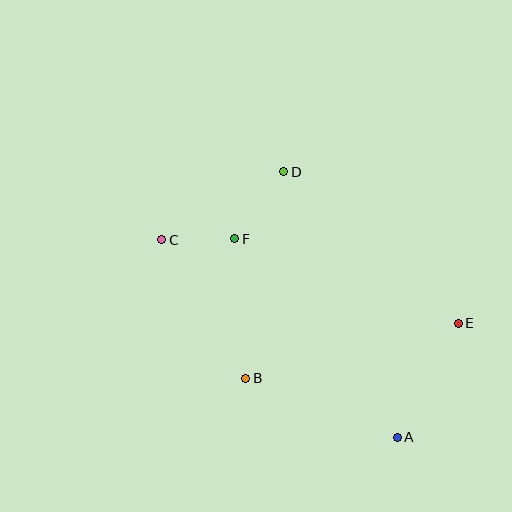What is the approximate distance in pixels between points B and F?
The distance between B and F is approximately 140 pixels.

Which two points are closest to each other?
Points C and F are closest to each other.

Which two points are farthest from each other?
Points C and E are farthest from each other.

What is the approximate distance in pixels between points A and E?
The distance between A and E is approximately 130 pixels.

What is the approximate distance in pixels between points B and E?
The distance between B and E is approximately 219 pixels.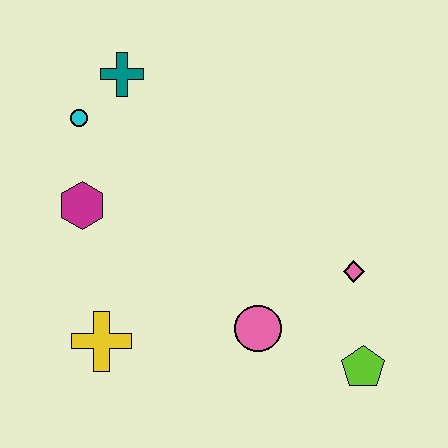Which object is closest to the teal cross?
The cyan circle is closest to the teal cross.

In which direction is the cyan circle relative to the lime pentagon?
The cyan circle is to the left of the lime pentagon.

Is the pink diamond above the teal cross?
No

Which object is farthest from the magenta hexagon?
The lime pentagon is farthest from the magenta hexagon.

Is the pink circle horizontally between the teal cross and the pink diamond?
Yes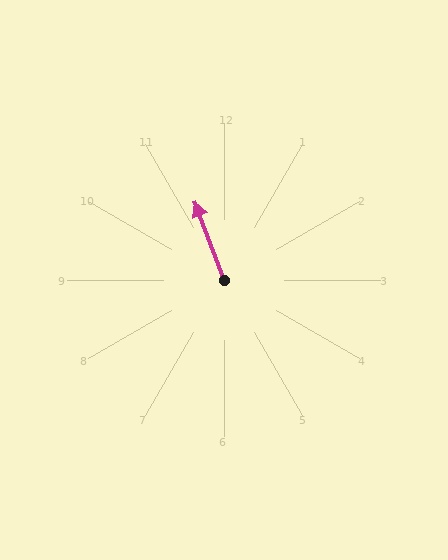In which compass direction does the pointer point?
North.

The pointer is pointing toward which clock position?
Roughly 11 o'clock.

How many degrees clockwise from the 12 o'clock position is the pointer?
Approximately 340 degrees.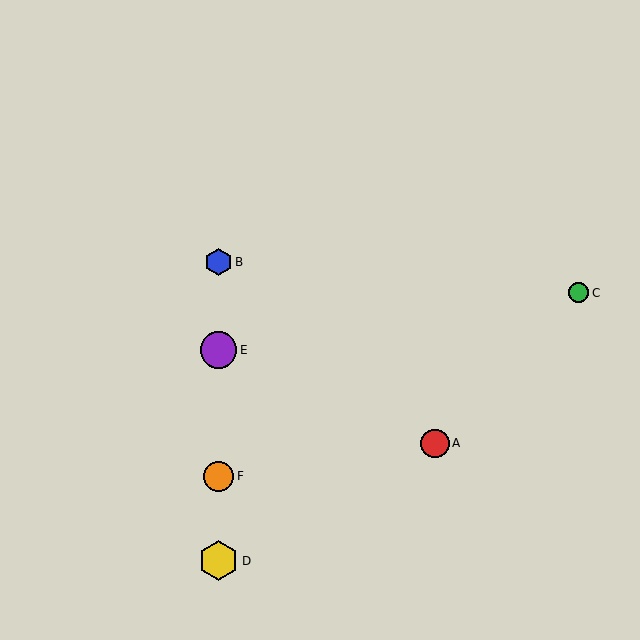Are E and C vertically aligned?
No, E is at x≈219 and C is at x≈579.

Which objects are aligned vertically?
Objects B, D, E, F are aligned vertically.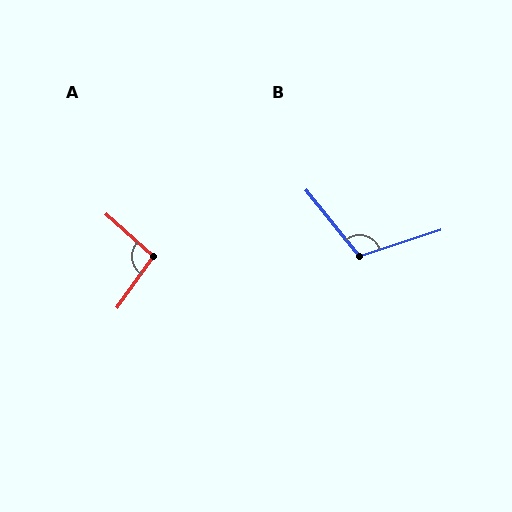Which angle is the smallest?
A, at approximately 96 degrees.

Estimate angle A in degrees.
Approximately 96 degrees.